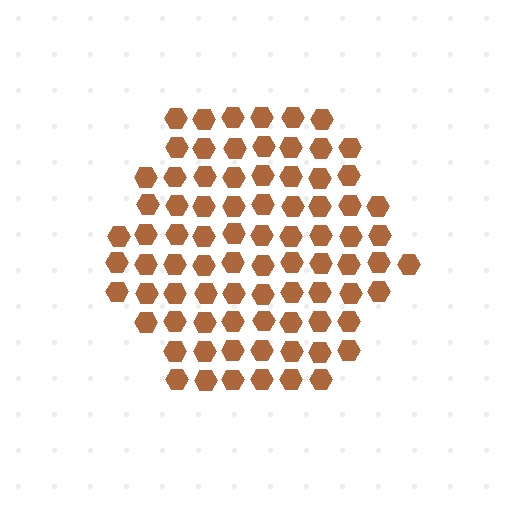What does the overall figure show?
The overall figure shows a hexagon.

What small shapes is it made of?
It is made of small hexagons.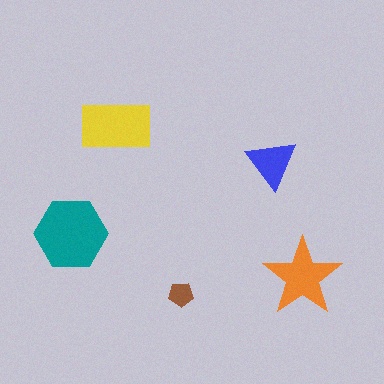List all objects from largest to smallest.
The teal hexagon, the yellow rectangle, the orange star, the blue triangle, the brown pentagon.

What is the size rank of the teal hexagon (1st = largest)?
1st.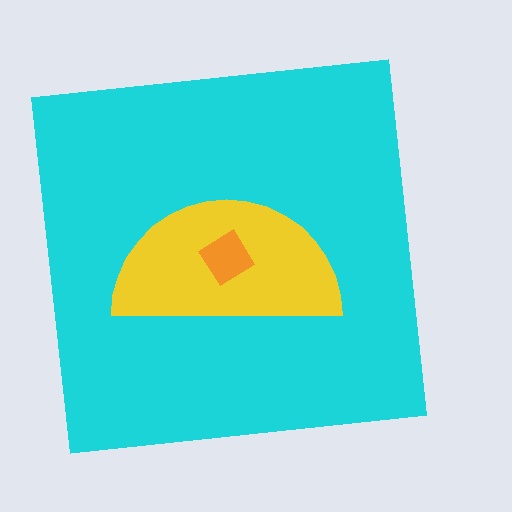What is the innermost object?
The orange diamond.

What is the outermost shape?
The cyan square.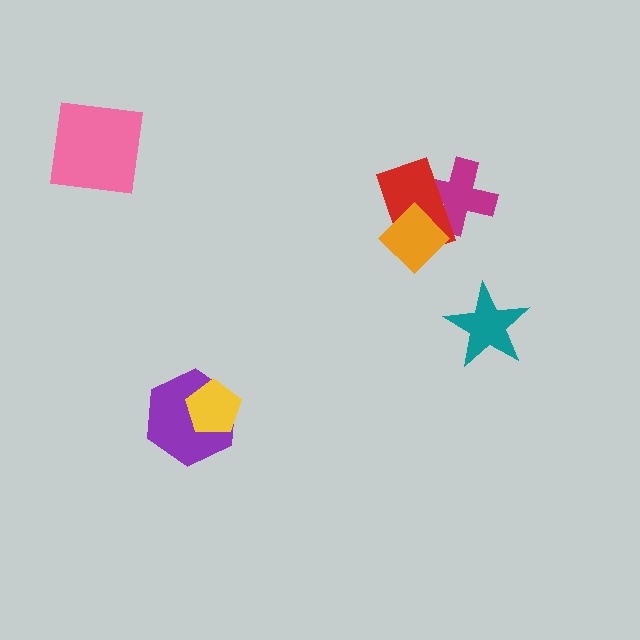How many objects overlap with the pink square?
0 objects overlap with the pink square.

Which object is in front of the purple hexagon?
The yellow pentagon is in front of the purple hexagon.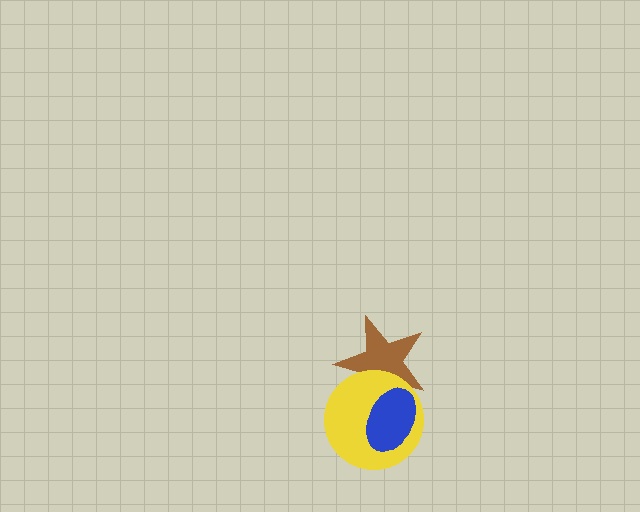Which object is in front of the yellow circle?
The blue ellipse is in front of the yellow circle.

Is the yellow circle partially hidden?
Yes, it is partially covered by another shape.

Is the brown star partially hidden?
Yes, it is partially covered by another shape.